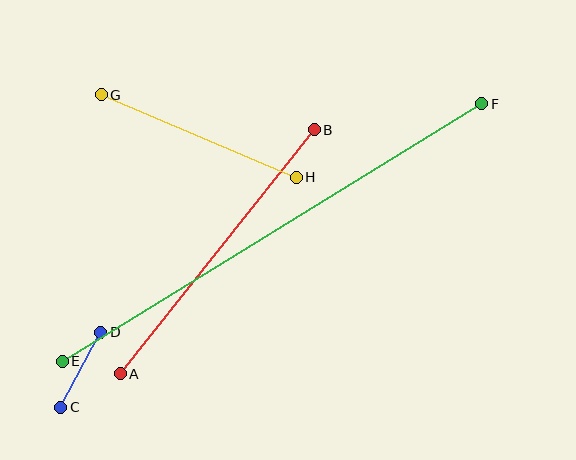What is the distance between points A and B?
The distance is approximately 312 pixels.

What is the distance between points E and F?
The distance is approximately 493 pixels.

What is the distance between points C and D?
The distance is approximately 85 pixels.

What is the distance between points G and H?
The distance is approximately 212 pixels.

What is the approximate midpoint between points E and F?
The midpoint is at approximately (272, 232) pixels.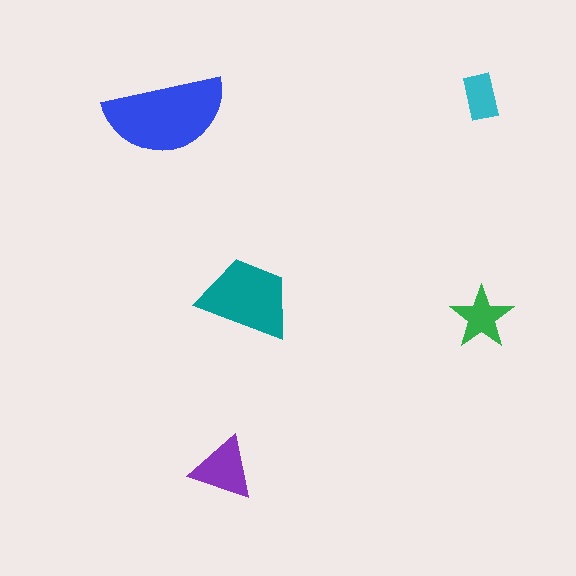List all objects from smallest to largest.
The cyan rectangle, the green star, the purple triangle, the teal trapezoid, the blue semicircle.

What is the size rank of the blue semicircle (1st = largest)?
1st.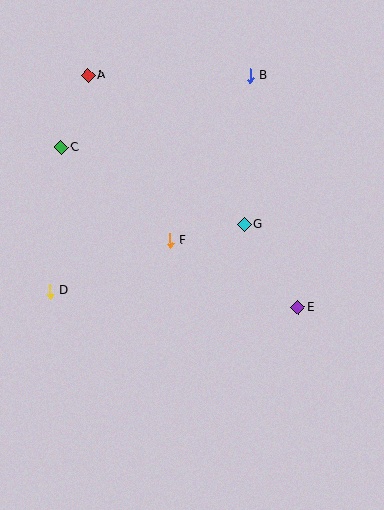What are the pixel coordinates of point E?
Point E is at (298, 307).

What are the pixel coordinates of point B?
Point B is at (250, 76).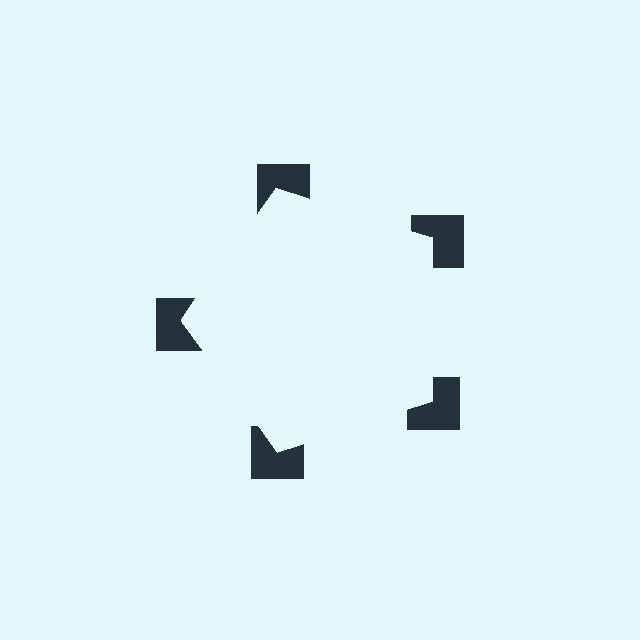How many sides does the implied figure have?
5 sides.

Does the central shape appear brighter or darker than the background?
It typically appears slightly brighter than the background, even though no actual brightness change is drawn.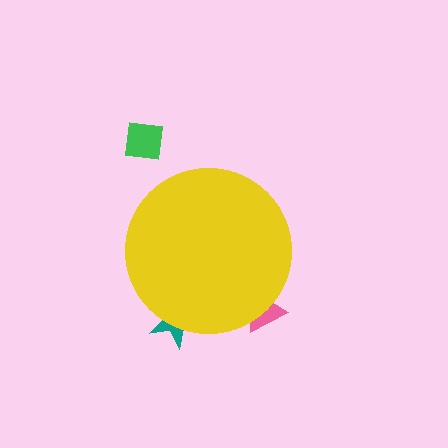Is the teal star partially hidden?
Yes, the teal star is partially hidden behind the yellow circle.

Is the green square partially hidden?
No, the green square is fully visible.